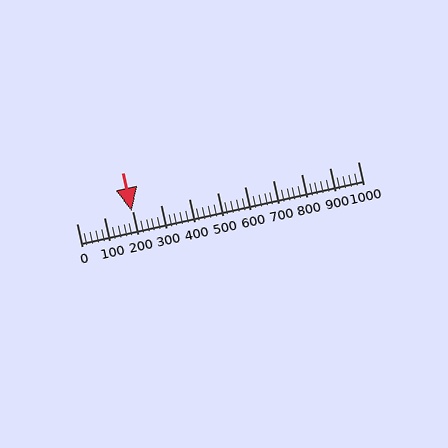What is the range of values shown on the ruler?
The ruler shows values from 0 to 1000.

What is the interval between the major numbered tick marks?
The major tick marks are spaced 100 units apart.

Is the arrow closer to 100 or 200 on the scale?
The arrow is closer to 200.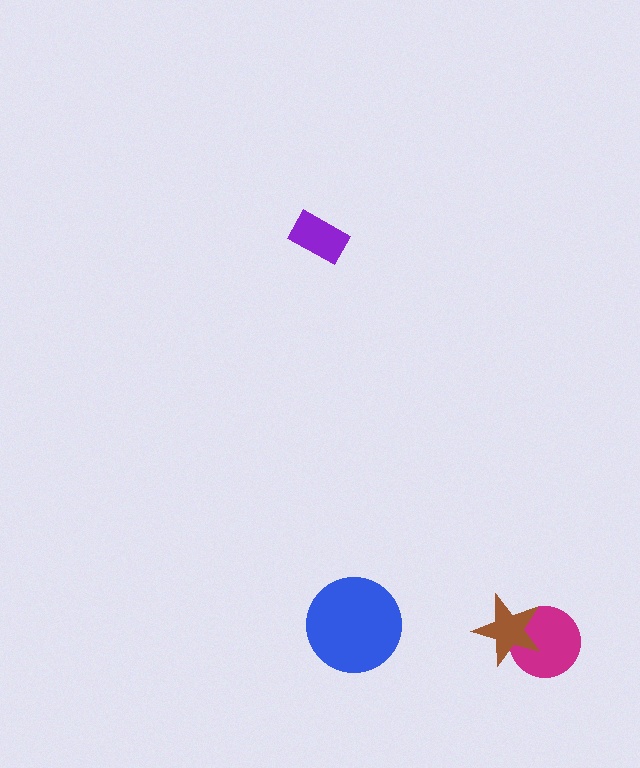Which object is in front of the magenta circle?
The brown star is in front of the magenta circle.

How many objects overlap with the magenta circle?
1 object overlaps with the magenta circle.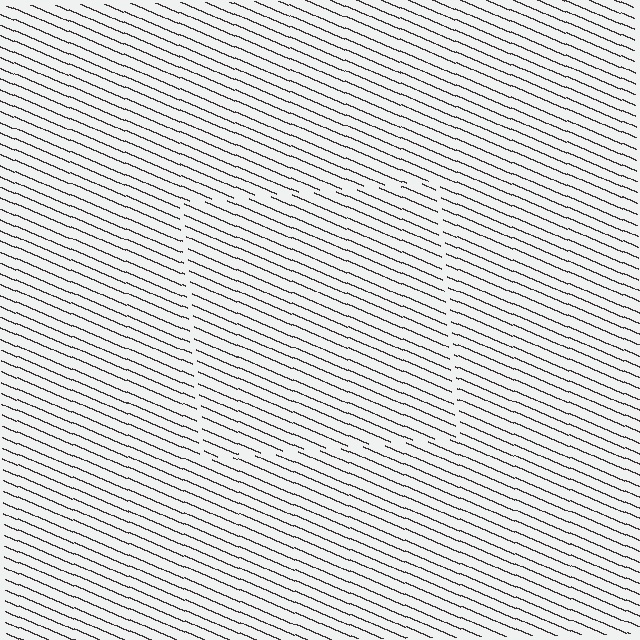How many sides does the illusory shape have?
4 sides — the line-ends trace a square.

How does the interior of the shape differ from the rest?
The interior of the shape contains the same grating, shifted by half a period — the contour is defined by the phase discontinuity where line-ends from the inner and outer gratings abut.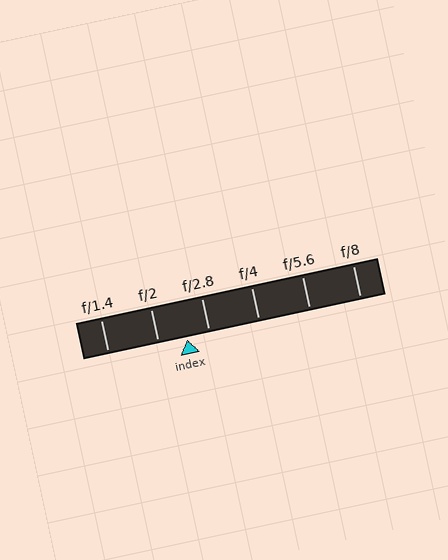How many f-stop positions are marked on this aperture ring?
There are 6 f-stop positions marked.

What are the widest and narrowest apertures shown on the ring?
The widest aperture shown is f/1.4 and the narrowest is f/8.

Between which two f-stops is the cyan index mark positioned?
The index mark is between f/2 and f/2.8.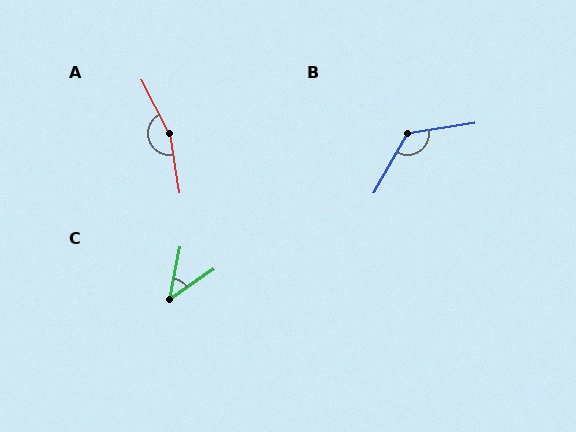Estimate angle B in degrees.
Approximately 129 degrees.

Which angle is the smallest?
C, at approximately 45 degrees.